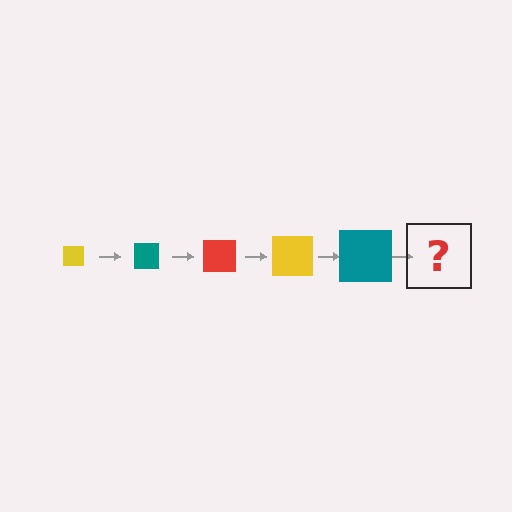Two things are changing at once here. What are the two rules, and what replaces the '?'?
The two rules are that the square grows larger each step and the color cycles through yellow, teal, and red. The '?' should be a red square, larger than the previous one.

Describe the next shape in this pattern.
It should be a red square, larger than the previous one.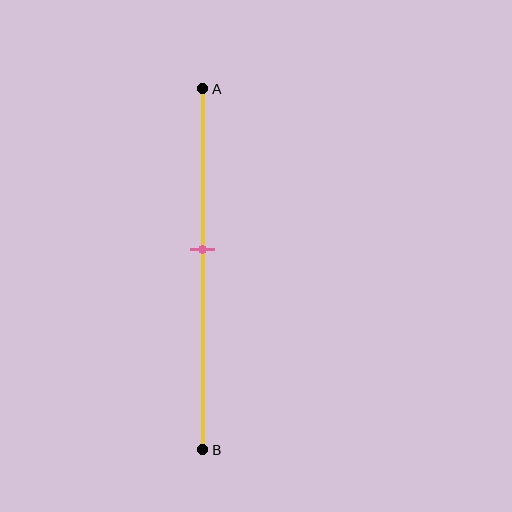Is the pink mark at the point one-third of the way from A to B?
No, the mark is at about 45% from A, not at the 33% one-third point.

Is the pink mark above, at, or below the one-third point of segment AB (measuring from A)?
The pink mark is below the one-third point of segment AB.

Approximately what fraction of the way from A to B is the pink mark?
The pink mark is approximately 45% of the way from A to B.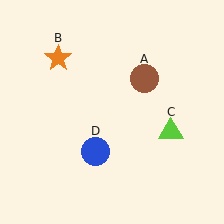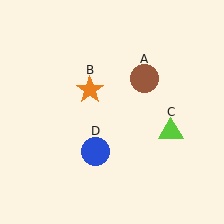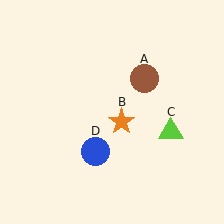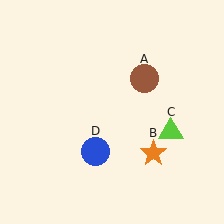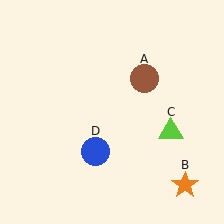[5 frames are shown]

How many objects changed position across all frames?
1 object changed position: orange star (object B).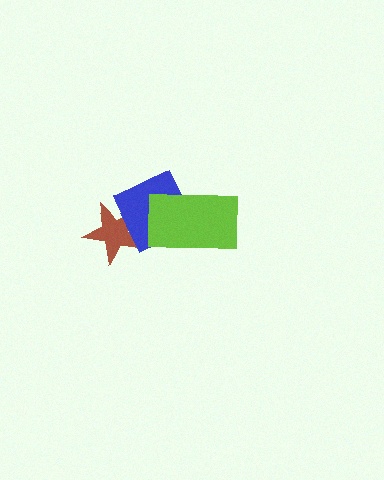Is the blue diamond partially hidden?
Yes, it is partially covered by another shape.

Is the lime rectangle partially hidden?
No, no other shape covers it.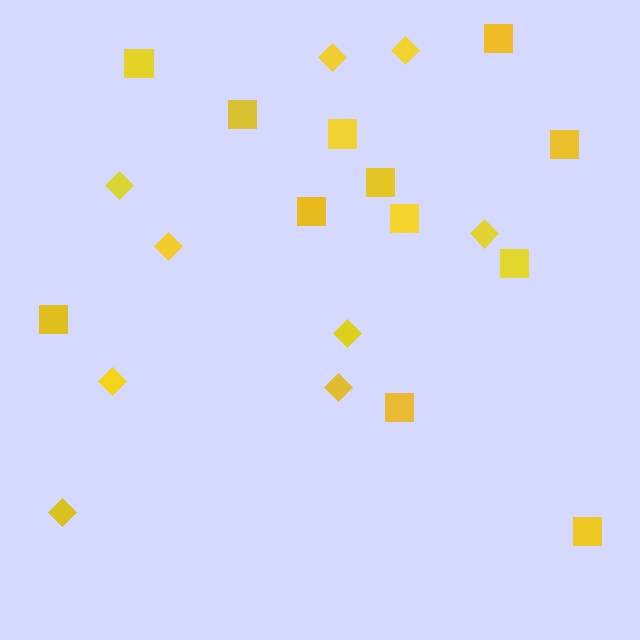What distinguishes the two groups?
There are 2 groups: one group of diamonds (9) and one group of squares (12).